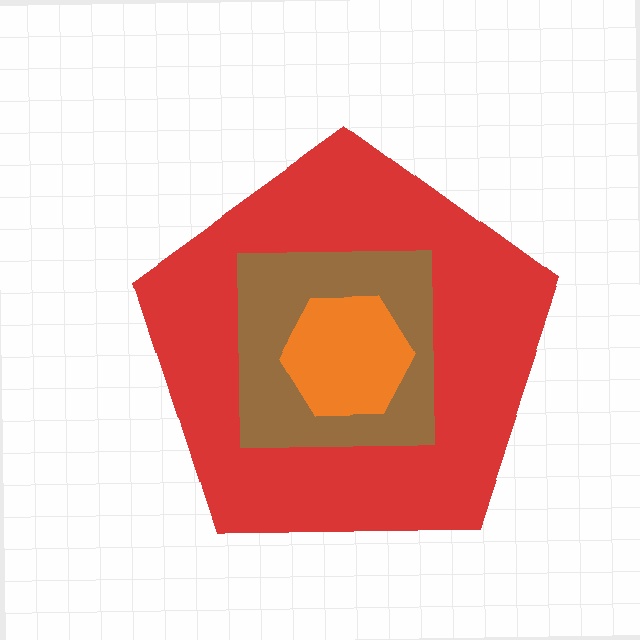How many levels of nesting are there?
3.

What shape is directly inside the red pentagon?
The brown square.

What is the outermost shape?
The red pentagon.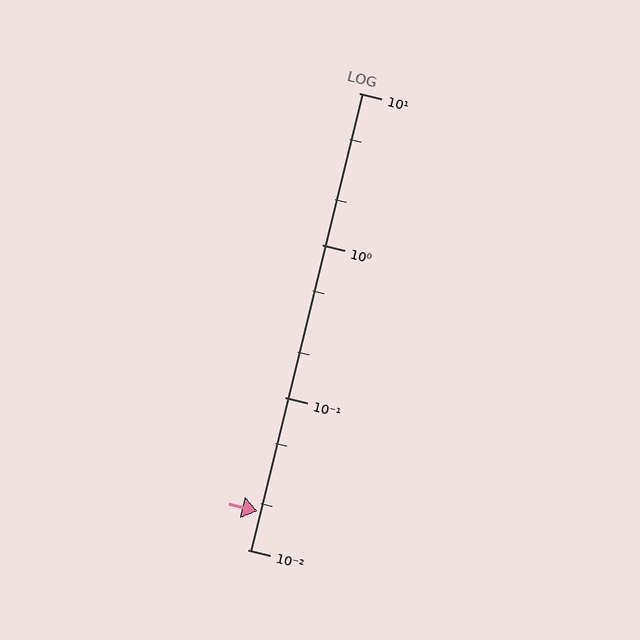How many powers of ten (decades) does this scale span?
The scale spans 3 decades, from 0.01 to 10.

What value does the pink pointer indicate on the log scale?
The pointer indicates approximately 0.018.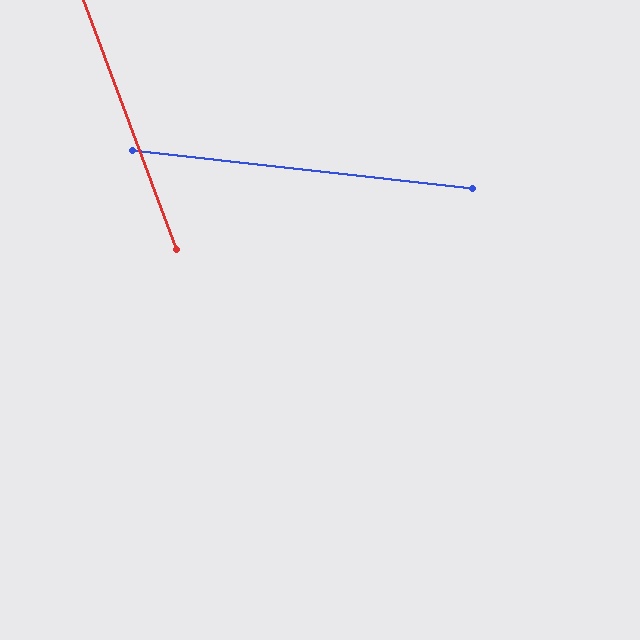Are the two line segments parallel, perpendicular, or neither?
Neither parallel nor perpendicular — they differ by about 63°.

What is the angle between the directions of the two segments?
Approximately 63 degrees.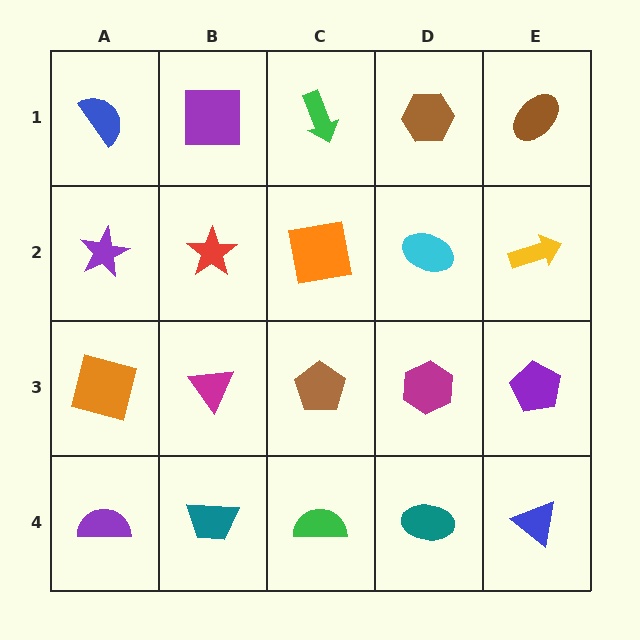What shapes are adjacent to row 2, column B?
A purple square (row 1, column B), a magenta triangle (row 3, column B), a purple star (row 2, column A), an orange square (row 2, column C).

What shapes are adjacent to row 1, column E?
A yellow arrow (row 2, column E), a brown hexagon (row 1, column D).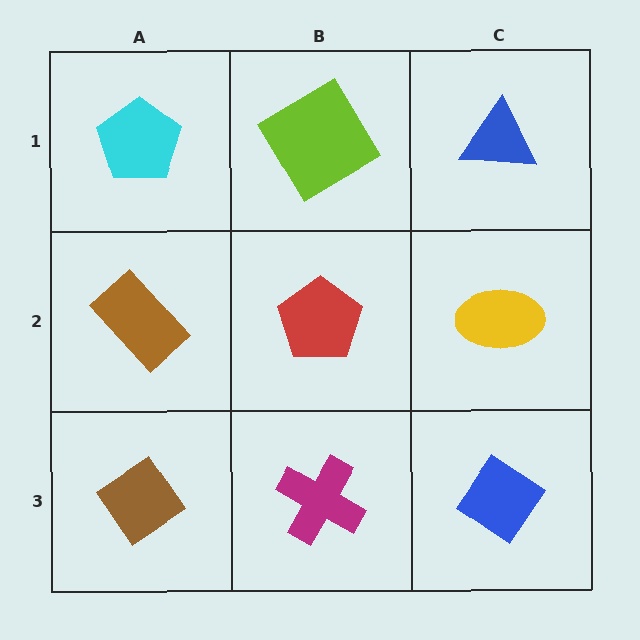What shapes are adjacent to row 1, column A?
A brown rectangle (row 2, column A), a lime diamond (row 1, column B).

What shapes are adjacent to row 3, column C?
A yellow ellipse (row 2, column C), a magenta cross (row 3, column B).